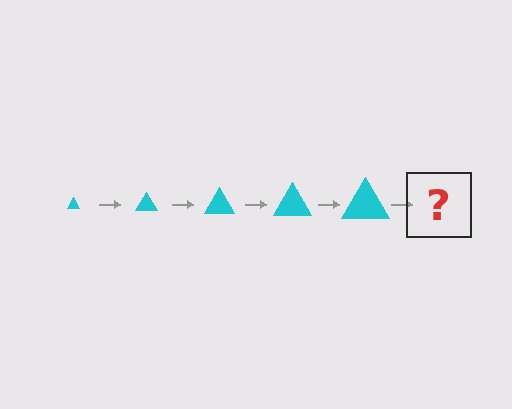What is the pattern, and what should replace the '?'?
The pattern is that the triangle gets progressively larger each step. The '?' should be a cyan triangle, larger than the previous one.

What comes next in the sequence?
The next element should be a cyan triangle, larger than the previous one.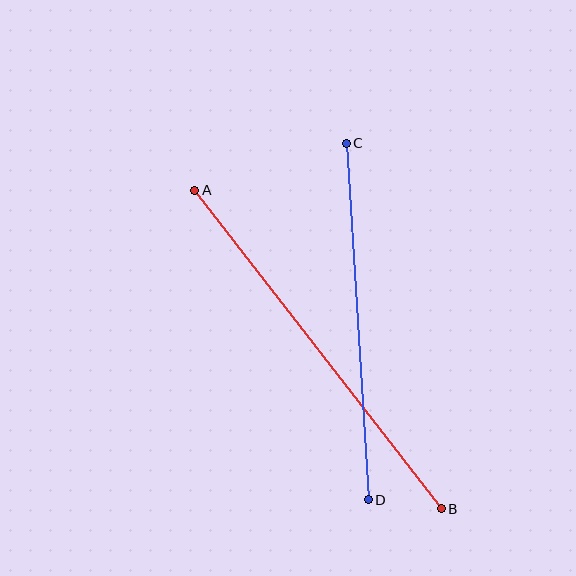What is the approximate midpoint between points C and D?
The midpoint is at approximately (357, 322) pixels.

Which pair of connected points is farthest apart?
Points A and B are farthest apart.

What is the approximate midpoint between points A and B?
The midpoint is at approximately (318, 349) pixels.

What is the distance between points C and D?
The distance is approximately 358 pixels.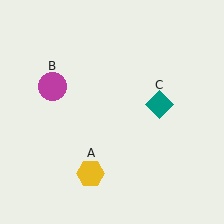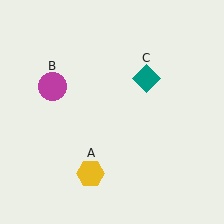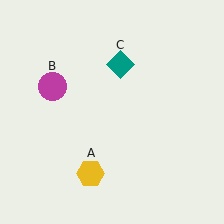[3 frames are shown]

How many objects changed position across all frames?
1 object changed position: teal diamond (object C).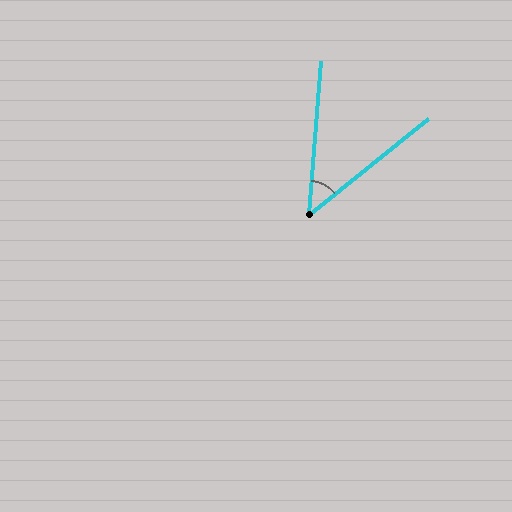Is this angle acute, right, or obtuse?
It is acute.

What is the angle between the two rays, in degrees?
Approximately 47 degrees.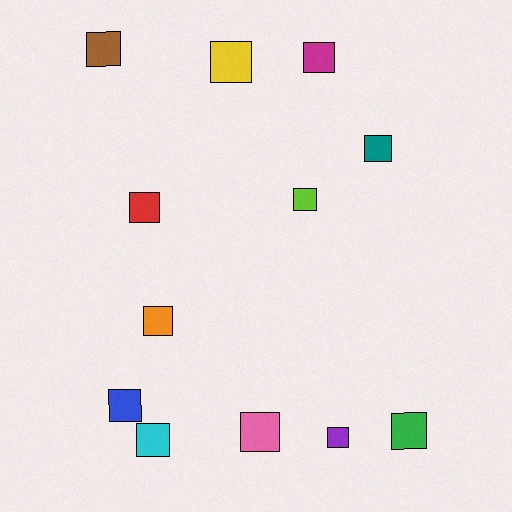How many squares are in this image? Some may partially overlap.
There are 12 squares.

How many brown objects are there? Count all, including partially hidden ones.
There is 1 brown object.